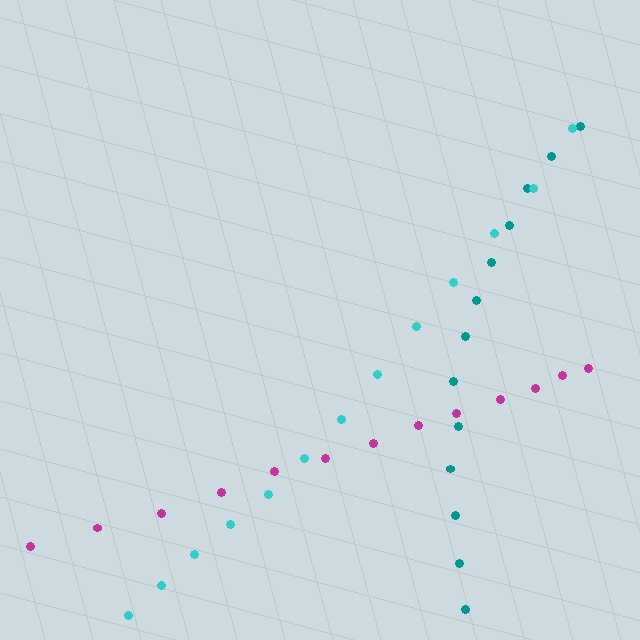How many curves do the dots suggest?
There are 3 distinct paths.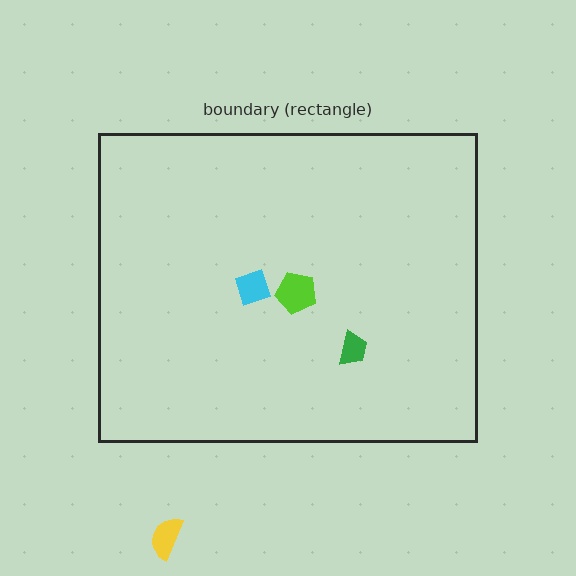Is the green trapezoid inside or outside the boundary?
Inside.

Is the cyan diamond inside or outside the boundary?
Inside.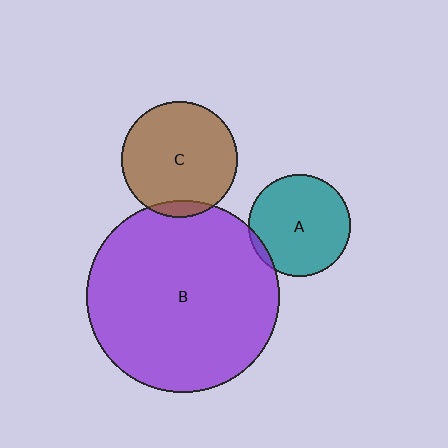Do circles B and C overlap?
Yes.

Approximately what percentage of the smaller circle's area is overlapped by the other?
Approximately 5%.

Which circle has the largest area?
Circle B (purple).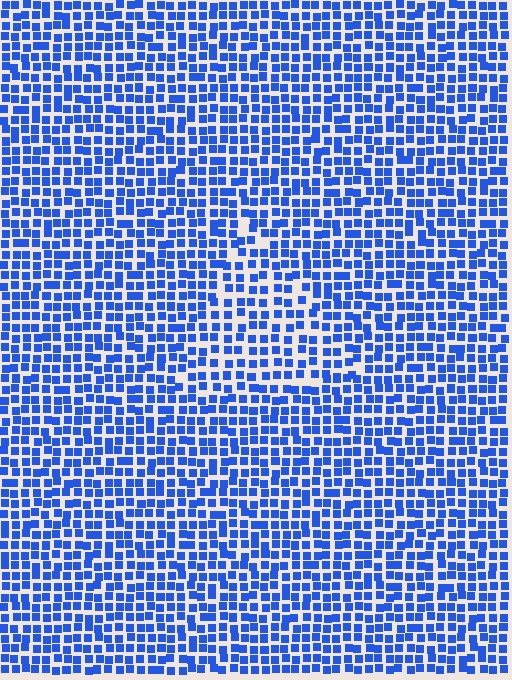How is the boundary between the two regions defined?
The boundary is defined by a change in element density (approximately 1.4x ratio). All elements are the same color, size, and shape.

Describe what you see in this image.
The image contains small blue elements arranged at two different densities. A triangle-shaped region is visible where the elements are less densely packed than the surrounding area.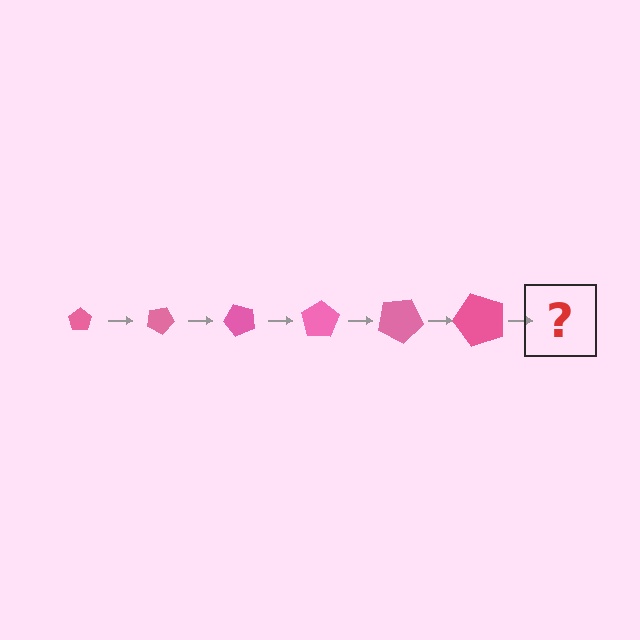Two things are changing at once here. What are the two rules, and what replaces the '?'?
The two rules are that the pentagon grows larger each step and it rotates 25 degrees each step. The '?' should be a pentagon, larger than the previous one and rotated 150 degrees from the start.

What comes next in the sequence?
The next element should be a pentagon, larger than the previous one and rotated 150 degrees from the start.